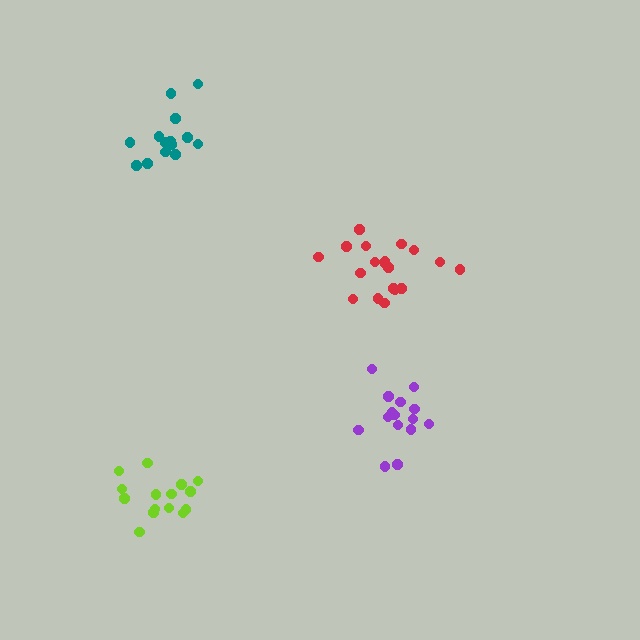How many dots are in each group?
Group 1: 14 dots, Group 2: 15 dots, Group 3: 19 dots, Group 4: 15 dots (63 total).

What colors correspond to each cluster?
The clusters are colored: teal, purple, red, lime.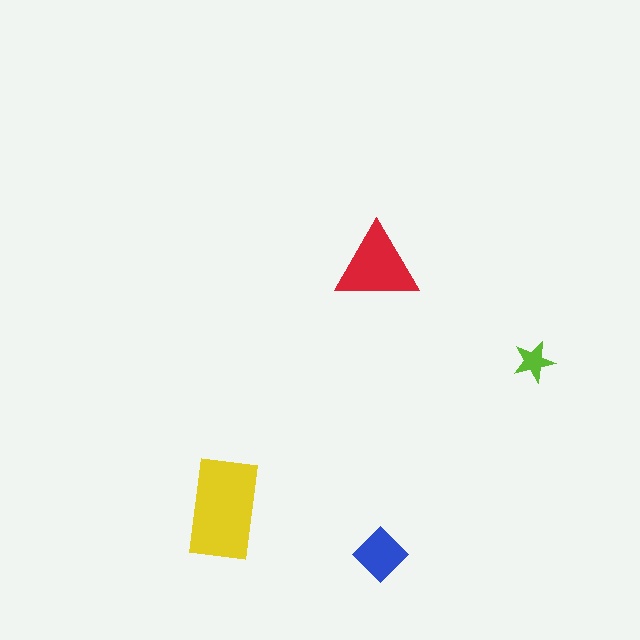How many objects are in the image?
There are 4 objects in the image.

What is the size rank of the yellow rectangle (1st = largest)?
1st.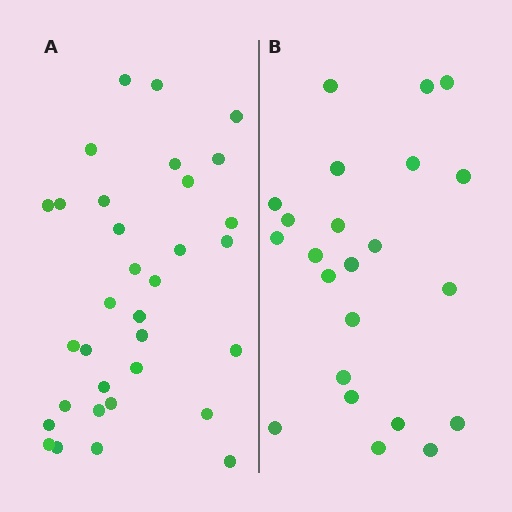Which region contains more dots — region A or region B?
Region A (the left region) has more dots.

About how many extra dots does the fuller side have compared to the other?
Region A has roughly 10 or so more dots than region B.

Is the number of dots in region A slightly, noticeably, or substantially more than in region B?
Region A has noticeably more, but not dramatically so. The ratio is roughly 1.4 to 1.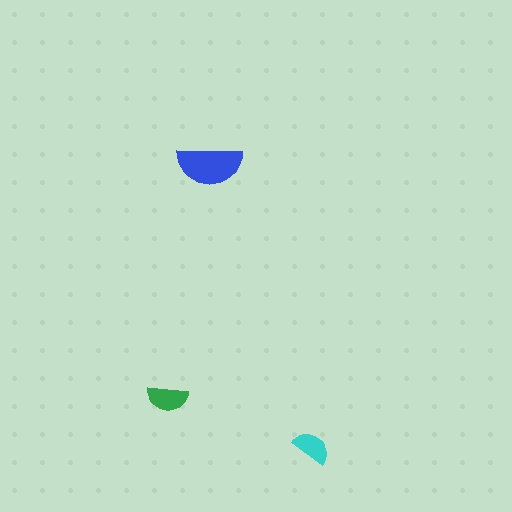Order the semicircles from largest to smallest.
the blue one, the green one, the cyan one.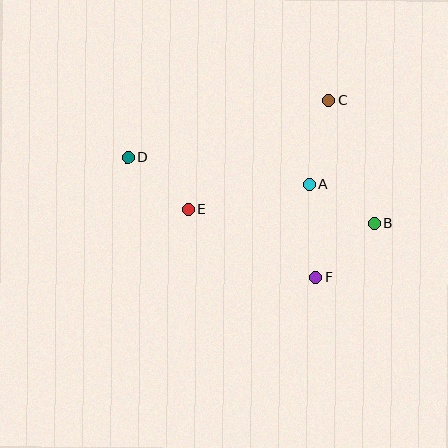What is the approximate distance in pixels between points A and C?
The distance between A and C is approximately 86 pixels.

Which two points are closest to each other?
Points A and B are closest to each other.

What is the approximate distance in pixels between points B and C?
The distance between B and C is approximately 132 pixels.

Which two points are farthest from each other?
Points B and D are farthest from each other.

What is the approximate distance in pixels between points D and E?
The distance between D and E is approximately 79 pixels.